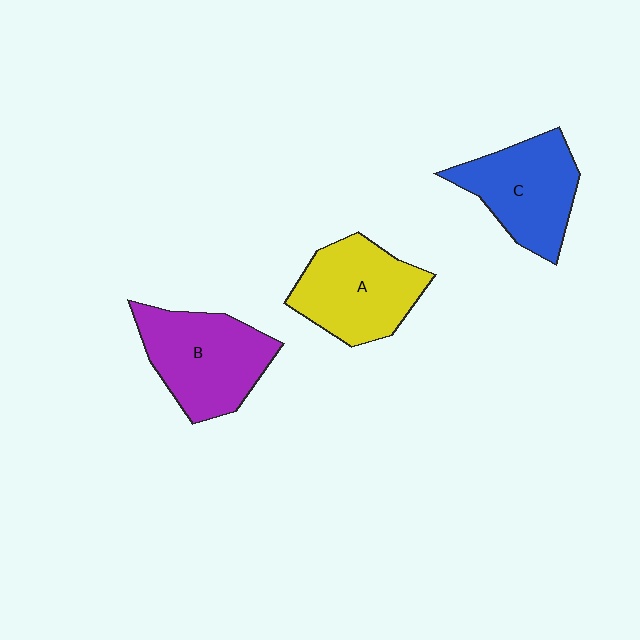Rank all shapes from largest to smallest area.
From largest to smallest: B (purple), A (yellow), C (blue).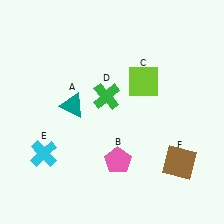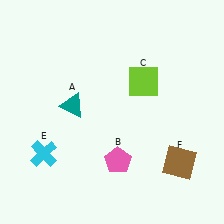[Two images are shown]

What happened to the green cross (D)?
The green cross (D) was removed in Image 2. It was in the top-left area of Image 1.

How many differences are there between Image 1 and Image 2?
There is 1 difference between the two images.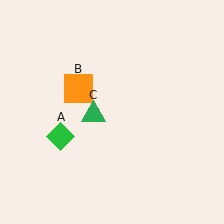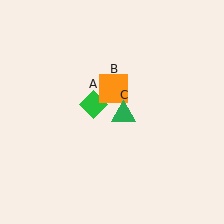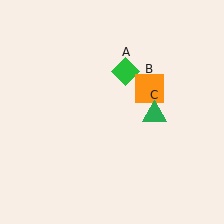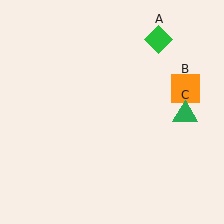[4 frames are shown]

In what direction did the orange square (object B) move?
The orange square (object B) moved right.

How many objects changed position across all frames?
3 objects changed position: green diamond (object A), orange square (object B), green triangle (object C).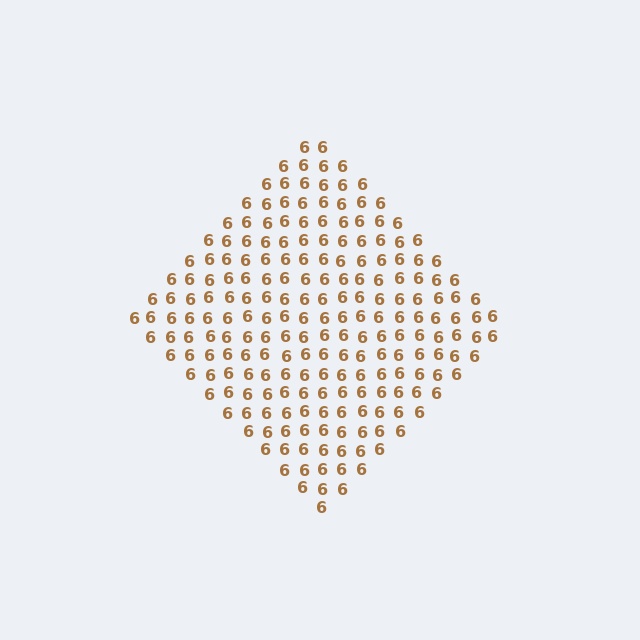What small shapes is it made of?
It is made of small digit 6's.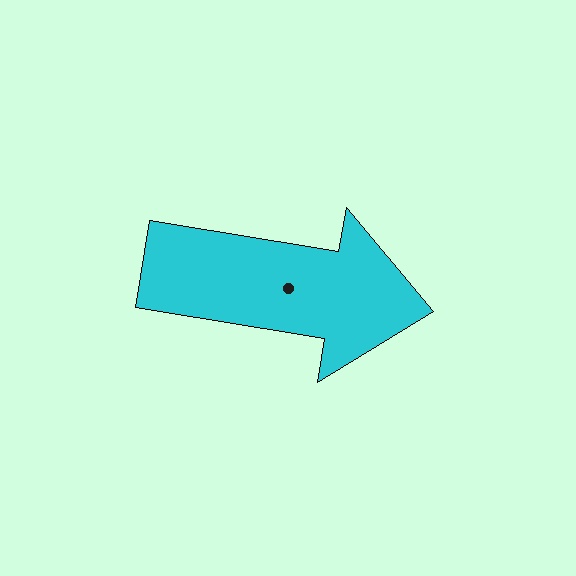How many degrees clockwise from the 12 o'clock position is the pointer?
Approximately 99 degrees.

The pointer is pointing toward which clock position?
Roughly 3 o'clock.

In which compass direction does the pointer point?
East.